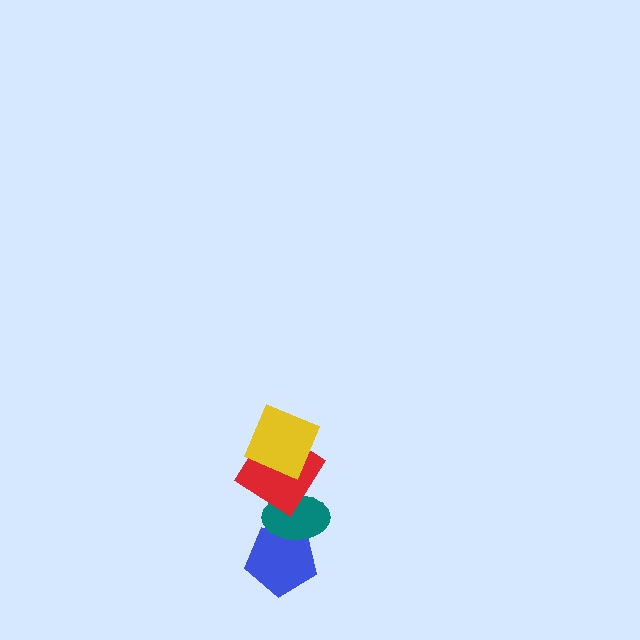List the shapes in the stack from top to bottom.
From top to bottom: the yellow square, the red diamond, the teal ellipse, the blue pentagon.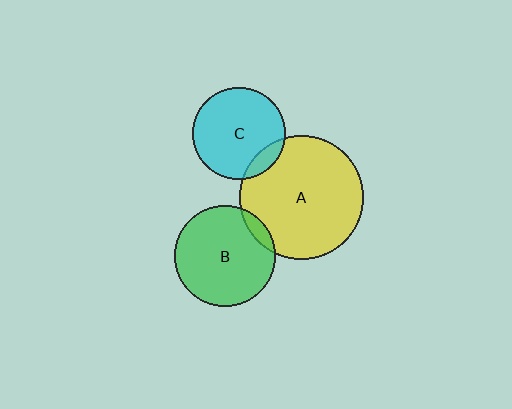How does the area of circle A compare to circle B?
Approximately 1.5 times.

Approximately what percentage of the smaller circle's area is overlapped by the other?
Approximately 10%.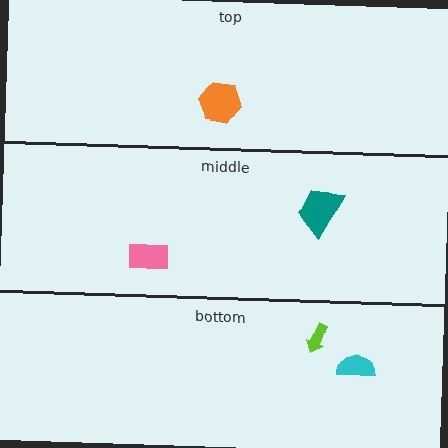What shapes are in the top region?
The orange hexagon.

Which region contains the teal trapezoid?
The middle region.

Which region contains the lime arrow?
The bottom region.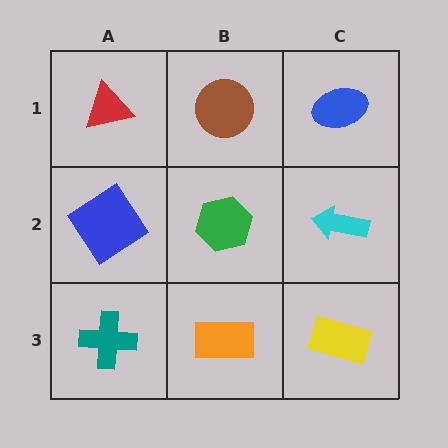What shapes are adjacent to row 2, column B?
A brown circle (row 1, column B), an orange rectangle (row 3, column B), a blue diamond (row 2, column A), a cyan arrow (row 2, column C).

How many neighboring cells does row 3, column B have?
3.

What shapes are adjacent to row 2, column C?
A blue ellipse (row 1, column C), a yellow rectangle (row 3, column C), a green hexagon (row 2, column B).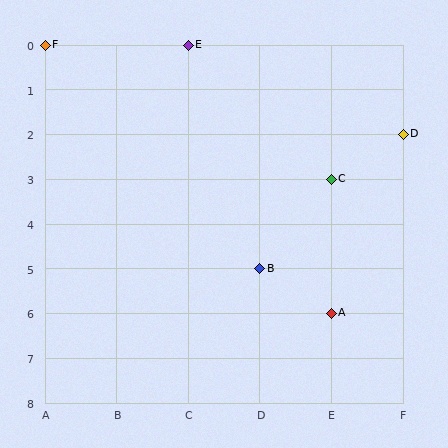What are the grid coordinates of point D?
Point D is at grid coordinates (F, 2).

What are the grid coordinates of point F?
Point F is at grid coordinates (A, 0).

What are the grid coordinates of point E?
Point E is at grid coordinates (C, 0).